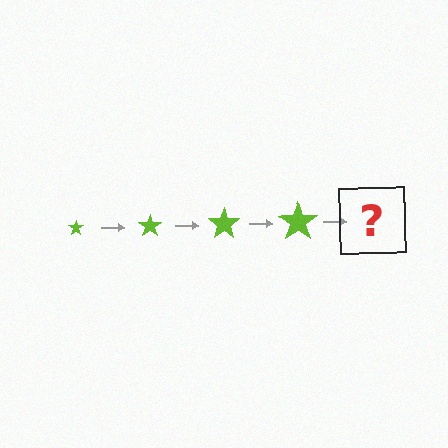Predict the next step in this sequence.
The next step is a lime star, larger than the previous one.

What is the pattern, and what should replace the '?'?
The pattern is that the star gets progressively larger each step. The '?' should be a lime star, larger than the previous one.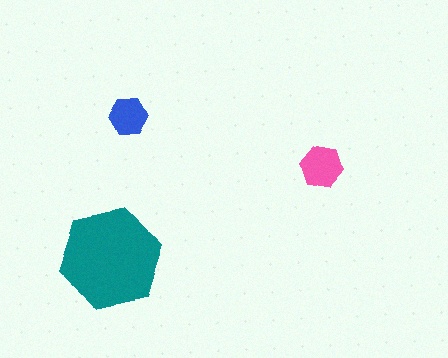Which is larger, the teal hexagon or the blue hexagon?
The teal one.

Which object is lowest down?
The teal hexagon is bottommost.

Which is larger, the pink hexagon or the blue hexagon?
The pink one.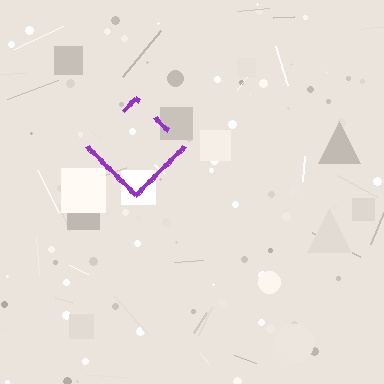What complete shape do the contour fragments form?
The contour fragments form a diamond.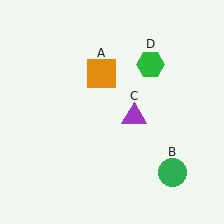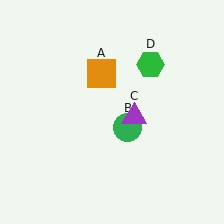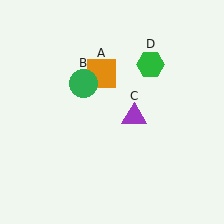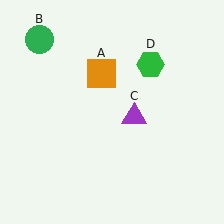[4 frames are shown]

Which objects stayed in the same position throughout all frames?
Orange square (object A) and purple triangle (object C) and green hexagon (object D) remained stationary.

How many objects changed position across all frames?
1 object changed position: green circle (object B).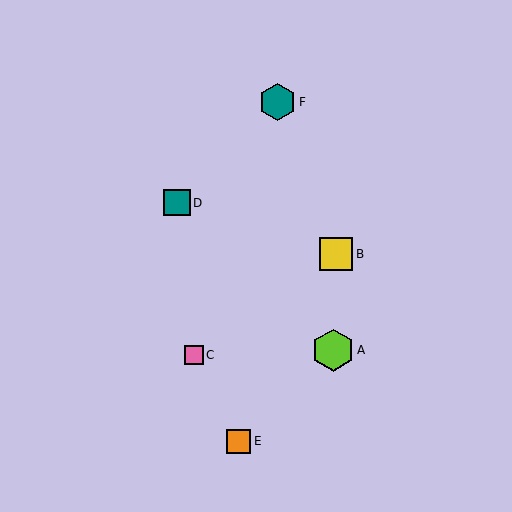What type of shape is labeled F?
Shape F is a teal hexagon.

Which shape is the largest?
The lime hexagon (labeled A) is the largest.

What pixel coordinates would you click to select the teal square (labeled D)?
Click at (177, 203) to select the teal square D.